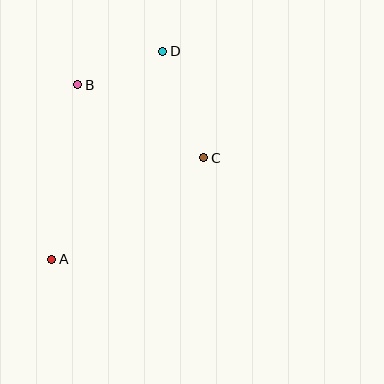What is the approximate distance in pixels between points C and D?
The distance between C and D is approximately 114 pixels.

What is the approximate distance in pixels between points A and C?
The distance between A and C is approximately 182 pixels.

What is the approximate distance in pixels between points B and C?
The distance between B and C is approximately 146 pixels.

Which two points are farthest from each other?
Points A and D are farthest from each other.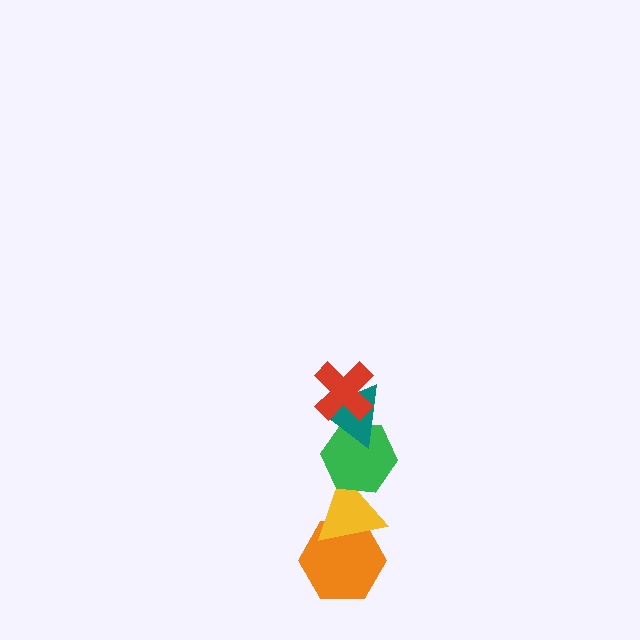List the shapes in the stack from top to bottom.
From top to bottom: the red cross, the teal triangle, the green hexagon, the yellow triangle, the orange hexagon.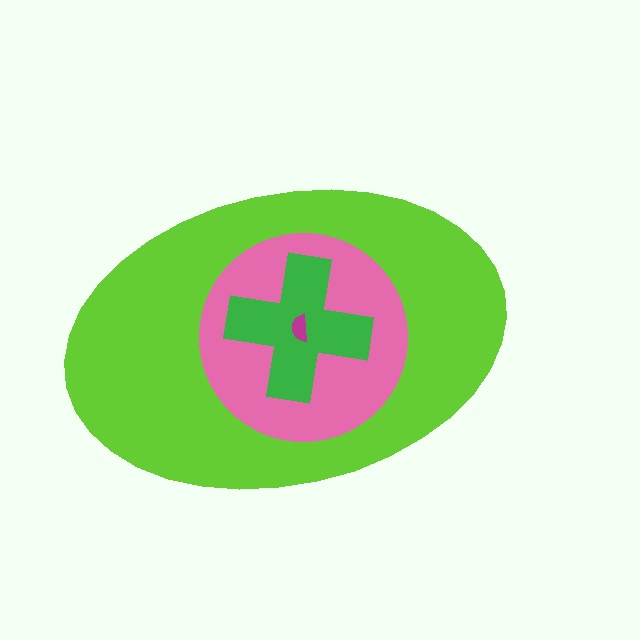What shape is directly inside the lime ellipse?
The pink circle.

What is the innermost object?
The magenta semicircle.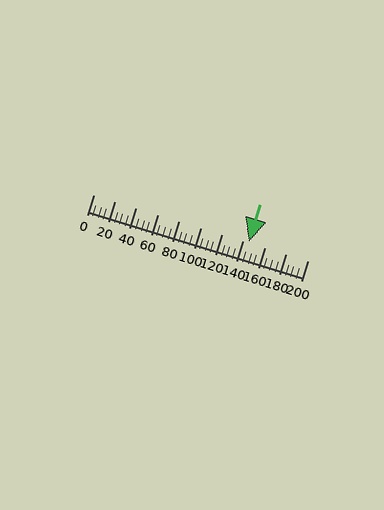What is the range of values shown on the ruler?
The ruler shows values from 0 to 200.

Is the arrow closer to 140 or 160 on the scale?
The arrow is closer to 140.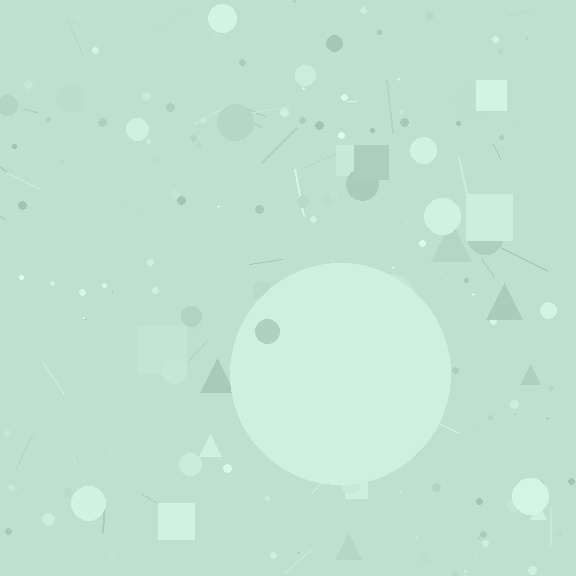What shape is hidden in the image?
A circle is hidden in the image.